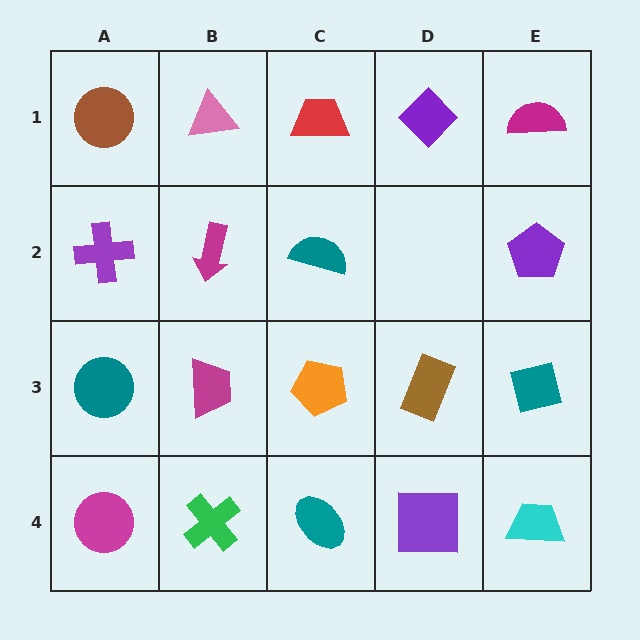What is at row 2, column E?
A purple pentagon.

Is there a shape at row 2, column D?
No, that cell is empty.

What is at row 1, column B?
A pink triangle.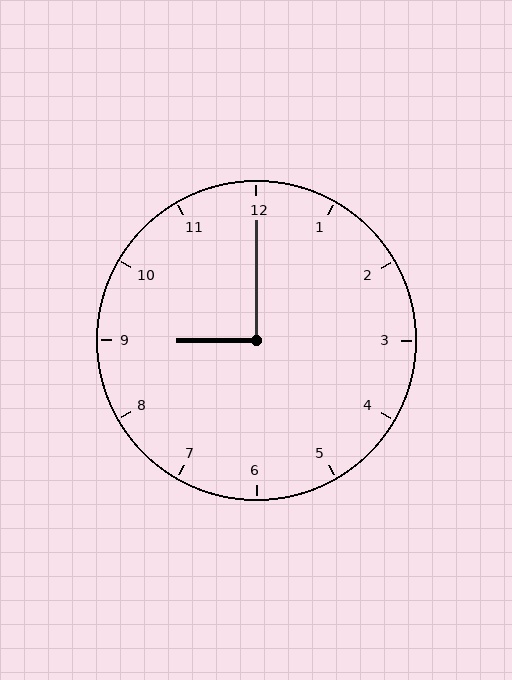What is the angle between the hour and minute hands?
Approximately 90 degrees.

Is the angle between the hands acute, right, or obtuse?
It is right.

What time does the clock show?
9:00.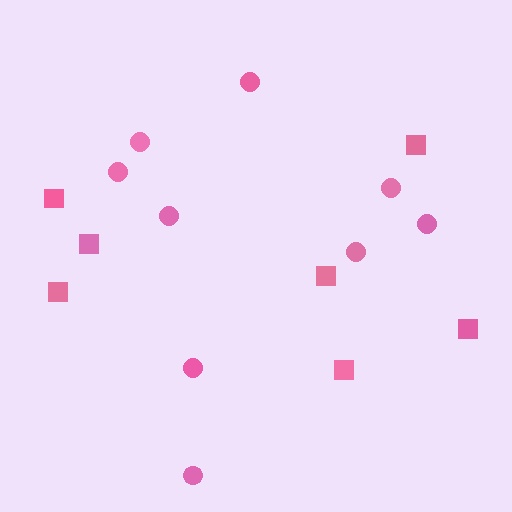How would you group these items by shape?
There are 2 groups: one group of squares (7) and one group of circles (9).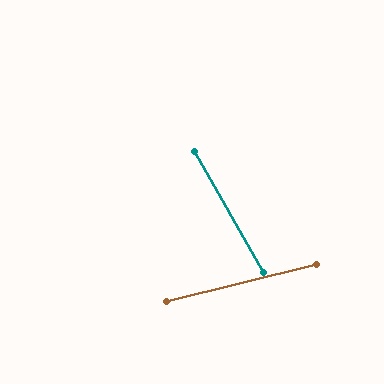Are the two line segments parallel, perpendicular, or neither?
Neither parallel nor perpendicular — they differ by about 74°.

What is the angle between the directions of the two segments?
Approximately 74 degrees.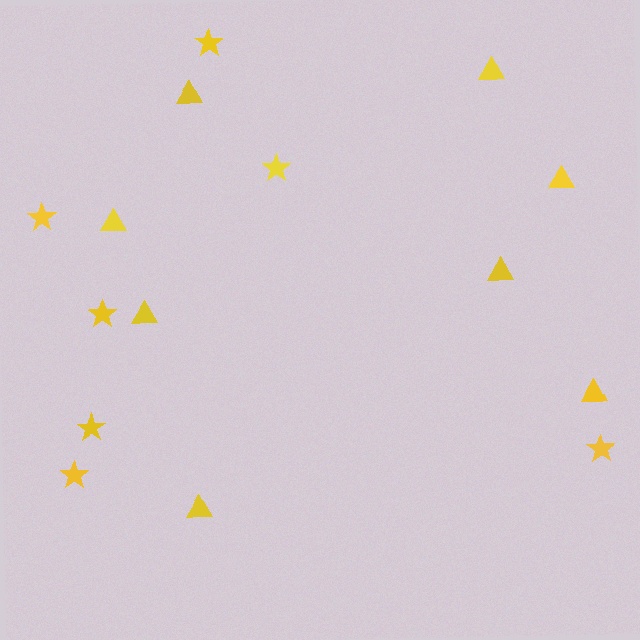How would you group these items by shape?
There are 2 groups: one group of triangles (8) and one group of stars (7).